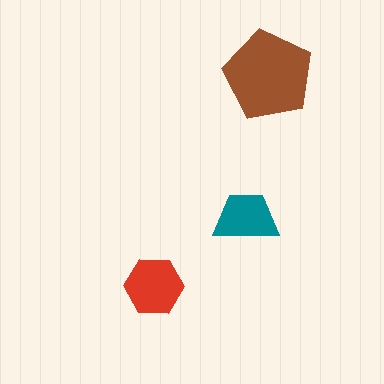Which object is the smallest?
The teal trapezoid.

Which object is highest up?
The brown pentagon is topmost.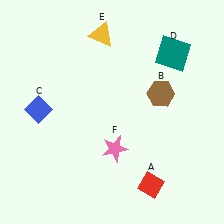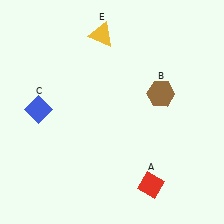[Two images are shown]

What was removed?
The pink star (F), the teal square (D) were removed in Image 2.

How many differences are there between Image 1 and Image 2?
There are 2 differences between the two images.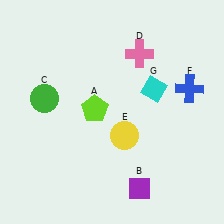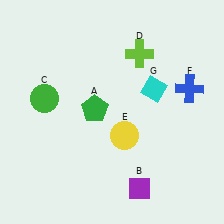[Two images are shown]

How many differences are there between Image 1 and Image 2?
There are 2 differences between the two images.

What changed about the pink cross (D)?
In Image 1, D is pink. In Image 2, it changed to lime.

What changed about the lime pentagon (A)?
In Image 1, A is lime. In Image 2, it changed to green.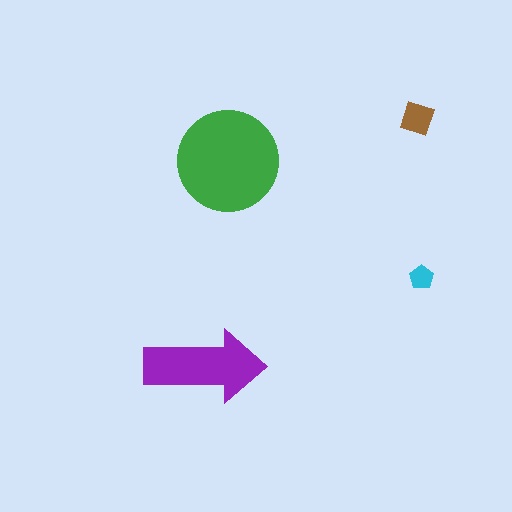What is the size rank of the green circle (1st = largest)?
1st.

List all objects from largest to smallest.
The green circle, the purple arrow, the brown diamond, the cyan pentagon.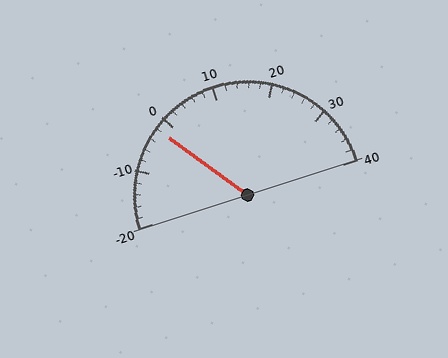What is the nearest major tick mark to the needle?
The nearest major tick mark is 0.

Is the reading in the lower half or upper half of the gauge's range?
The reading is in the lower half of the range (-20 to 40).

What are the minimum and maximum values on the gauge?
The gauge ranges from -20 to 40.